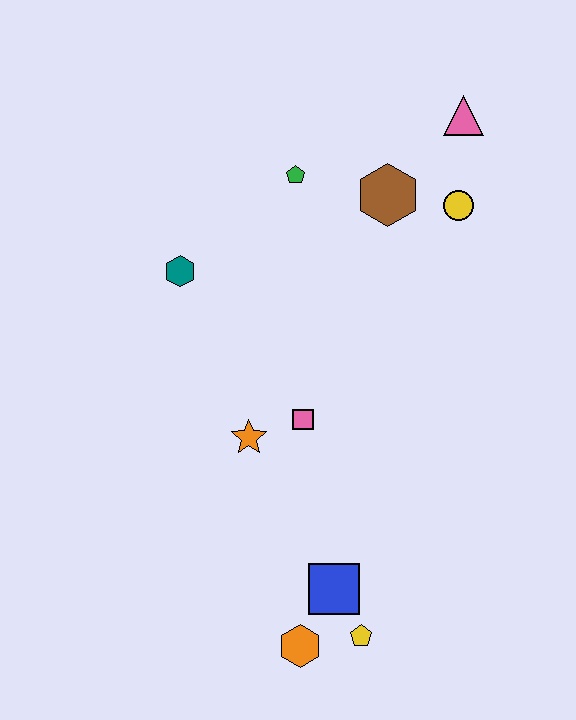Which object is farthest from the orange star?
The pink triangle is farthest from the orange star.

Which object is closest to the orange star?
The pink square is closest to the orange star.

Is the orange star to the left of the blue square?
Yes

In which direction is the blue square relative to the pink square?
The blue square is below the pink square.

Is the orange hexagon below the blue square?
Yes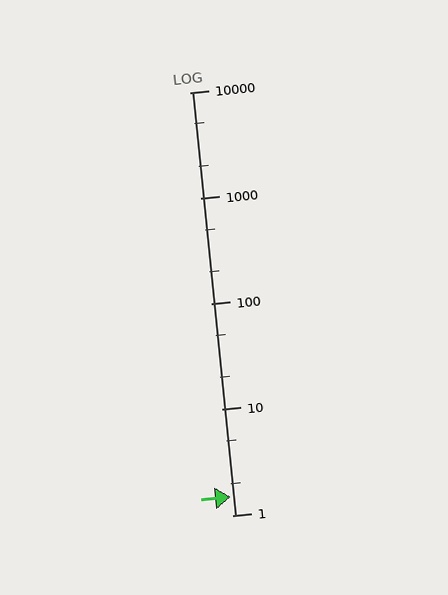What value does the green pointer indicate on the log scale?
The pointer indicates approximately 1.5.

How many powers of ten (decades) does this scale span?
The scale spans 4 decades, from 1 to 10000.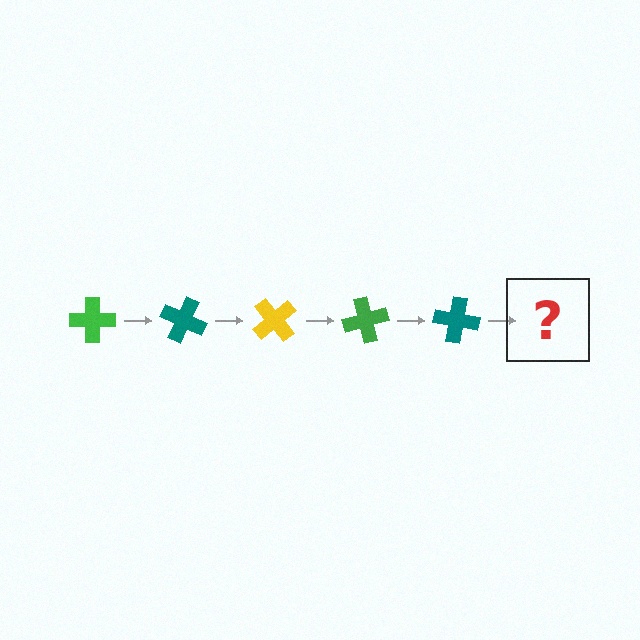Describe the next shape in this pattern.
It should be a yellow cross, rotated 125 degrees from the start.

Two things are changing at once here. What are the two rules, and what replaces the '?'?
The two rules are that it rotates 25 degrees each step and the color cycles through green, teal, and yellow. The '?' should be a yellow cross, rotated 125 degrees from the start.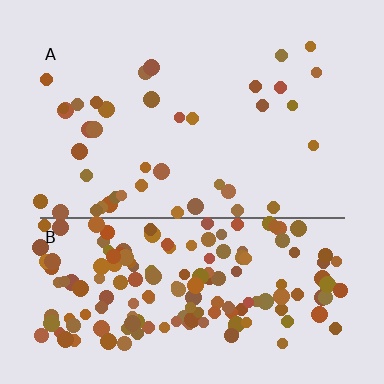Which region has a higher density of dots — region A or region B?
B (the bottom).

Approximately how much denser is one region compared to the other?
Approximately 4.4× — region B over region A.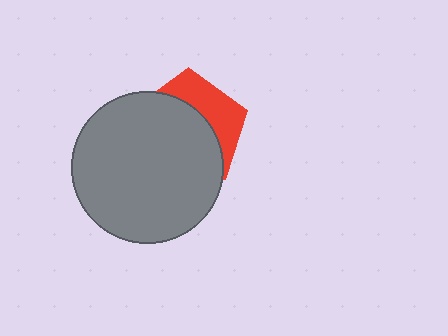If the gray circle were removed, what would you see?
You would see the complete red pentagon.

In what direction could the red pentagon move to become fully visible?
The red pentagon could move toward the upper-right. That would shift it out from behind the gray circle entirely.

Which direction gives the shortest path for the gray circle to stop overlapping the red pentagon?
Moving toward the lower-left gives the shortest separation.